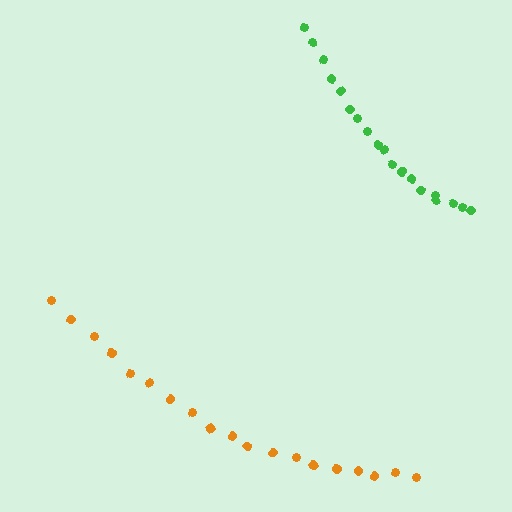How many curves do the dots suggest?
There are 2 distinct paths.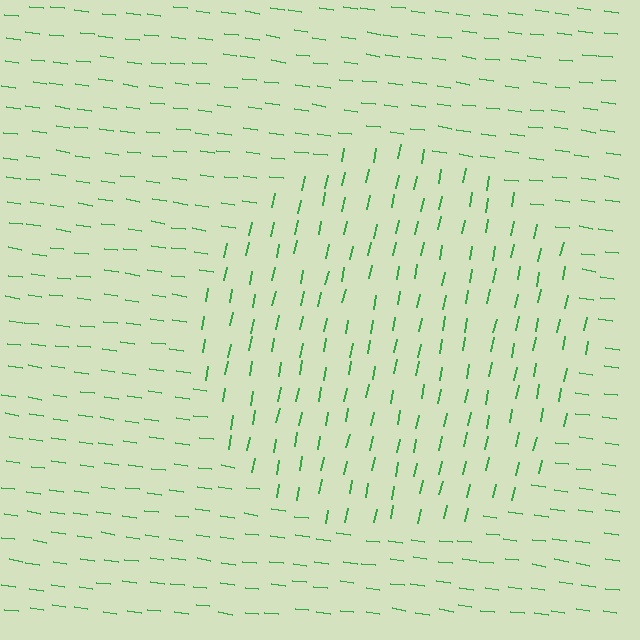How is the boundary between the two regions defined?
The boundary is defined purely by a change in line orientation (approximately 86 degrees difference). All lines are the same color and thickness.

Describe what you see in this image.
The image is filled with small green line segments. A circle region in the image has lines oriented differently from the surrounding lines, creating a visible texture boundary.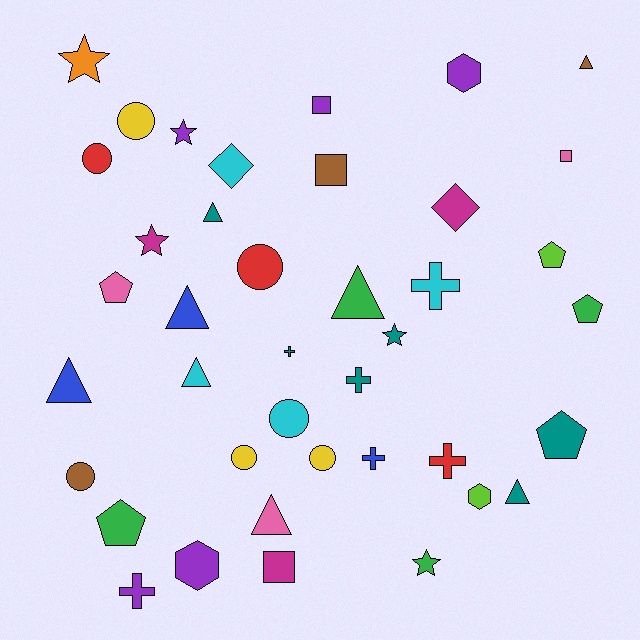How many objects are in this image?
There are 40 objects.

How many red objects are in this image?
There are 3 red objects.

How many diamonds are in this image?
There are 2 diamonds.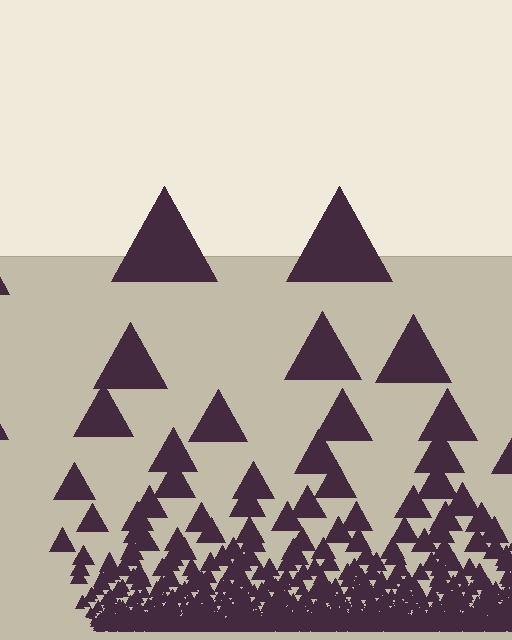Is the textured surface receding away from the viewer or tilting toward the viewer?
The surface appears to tilt toward the viewer. Texture elements get larger and sparser toward the top.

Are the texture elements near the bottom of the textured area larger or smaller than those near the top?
Smaller. The gradient is inverted — elements near the bottom are smaller and denser.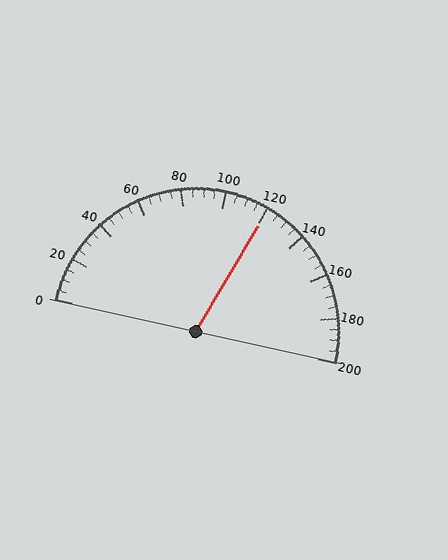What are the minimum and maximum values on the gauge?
The gauge ranges from 0 to 200.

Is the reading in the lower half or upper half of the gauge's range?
The reading is in the upper half of the range (0 to 200).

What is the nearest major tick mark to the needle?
The nearest major tick mark is 120.